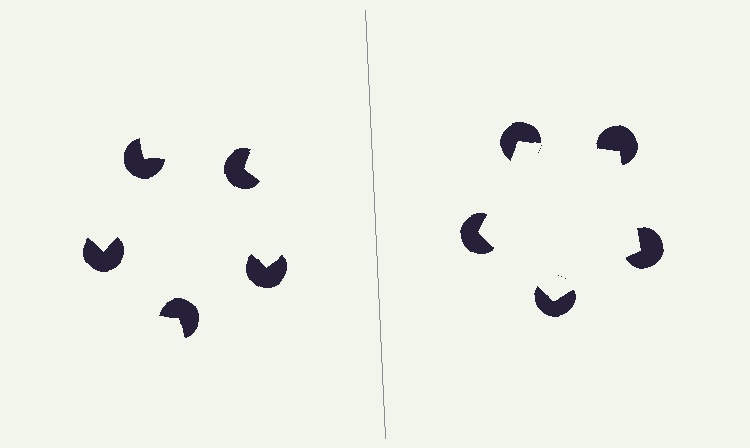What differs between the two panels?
The pac-man discs are positioned identically on both sides; only the wedge orientations differ. On the right they align to a pentagon; on the left they are misaligned.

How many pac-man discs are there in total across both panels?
10 — 5 on each side.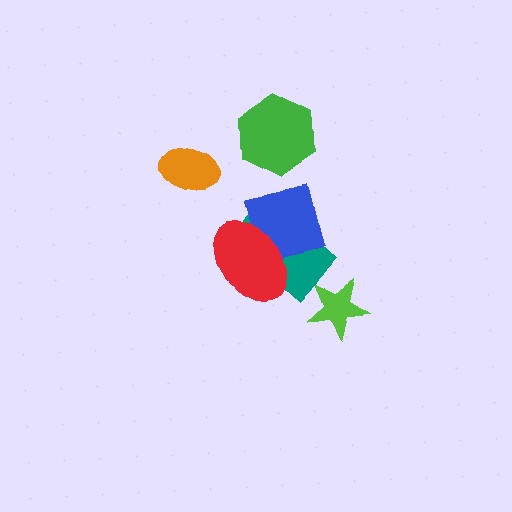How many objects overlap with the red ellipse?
2 objects overlap with the red ellipse.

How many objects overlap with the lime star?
0 objects overlap with the lime star.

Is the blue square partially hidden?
Yes, it is partially covered by another shape.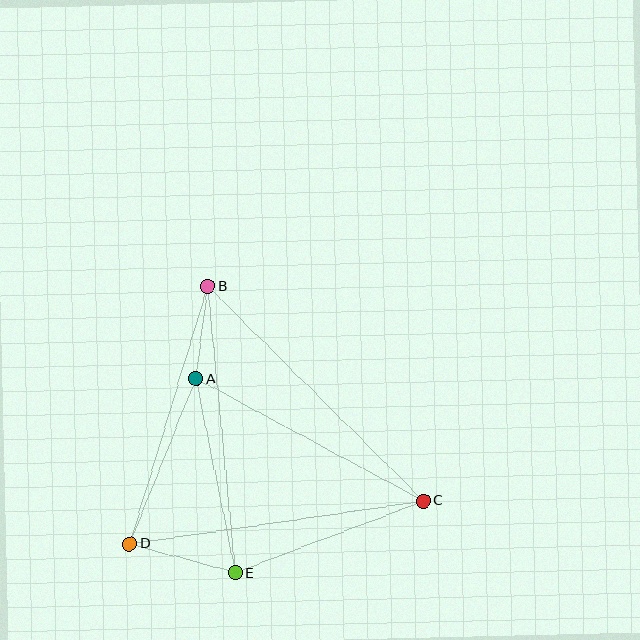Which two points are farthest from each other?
Points B and C are farthest from each other.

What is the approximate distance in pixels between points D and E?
The distance between D and E is approximately 109 pixels.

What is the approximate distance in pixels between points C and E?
The distance between C and E is approximately 202 pixels.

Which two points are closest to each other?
Points A and B are closest to each other.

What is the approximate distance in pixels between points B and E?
The distance between B and E is approximately 288 pixels.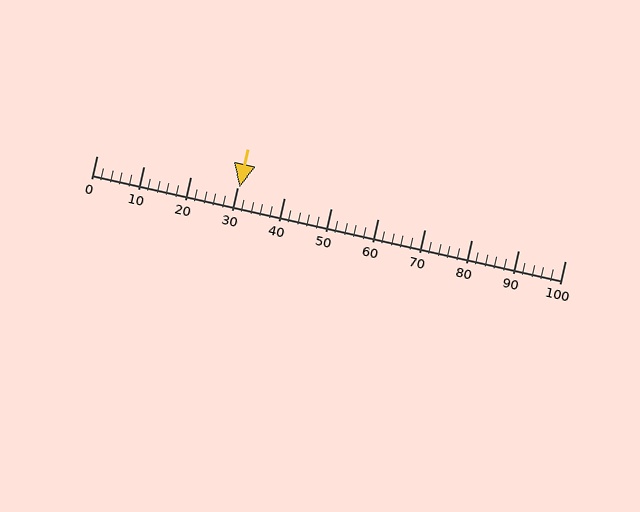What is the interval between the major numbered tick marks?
The major tick marks are spaced 10 units apart.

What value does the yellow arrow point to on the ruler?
The yellow arrow points to approximately 31.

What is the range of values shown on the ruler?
The ruler shows values from 0 to 100.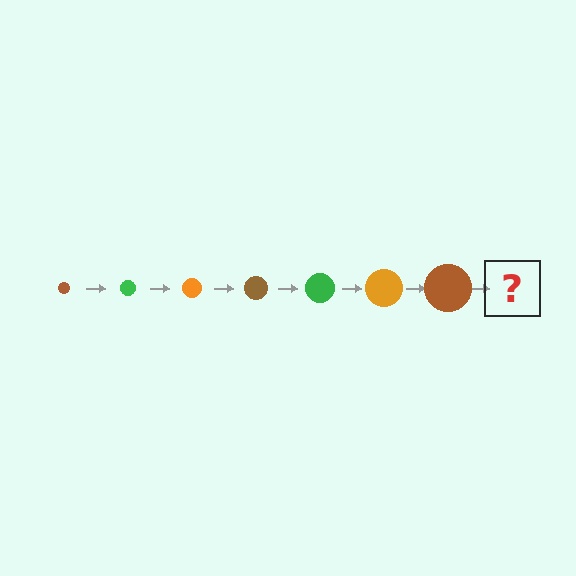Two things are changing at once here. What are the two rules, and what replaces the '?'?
The two rules are that the circle grows larger each step and the color cycles through brown, green, and orange. The '?' should be a green circle, larger than the previous one.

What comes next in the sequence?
The next element should be a green circle, larger than the previous one.